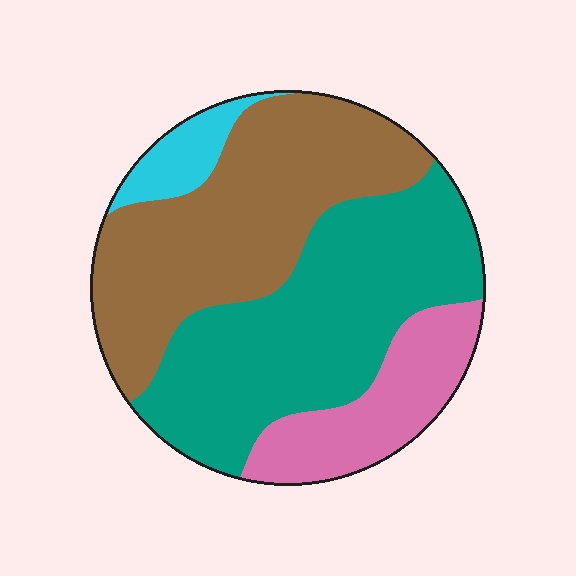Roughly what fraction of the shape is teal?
Teal covers 40% of the shape.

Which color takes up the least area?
Cyan, at roughly 5%.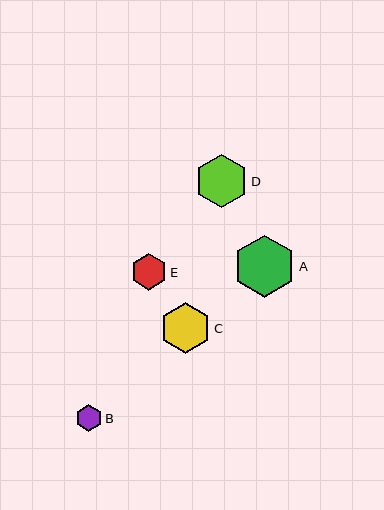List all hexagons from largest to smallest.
From largest to smallest: A, D, C, E, B.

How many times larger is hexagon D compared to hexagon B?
Hexagon D is approximately 2.0 times the size of hexagon B.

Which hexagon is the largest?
Hexagon A is the largest with a size of approximately 62 pixels.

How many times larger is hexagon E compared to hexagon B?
Hexagon E is approximately 1.4 times the size of hexagon B.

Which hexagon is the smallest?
Hexagon B is the smallest with a size of approximately 27 pixels.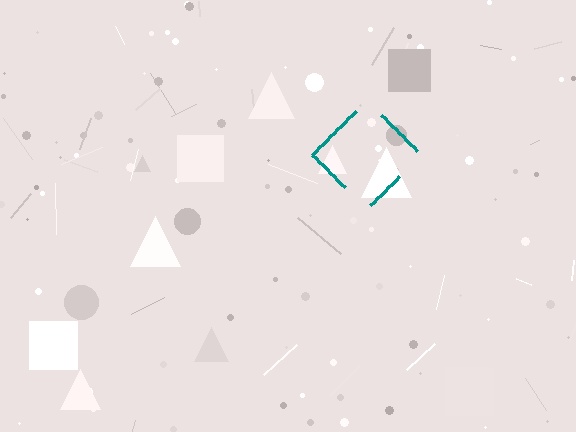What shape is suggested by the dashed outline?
The dashed outline suggests a diamond.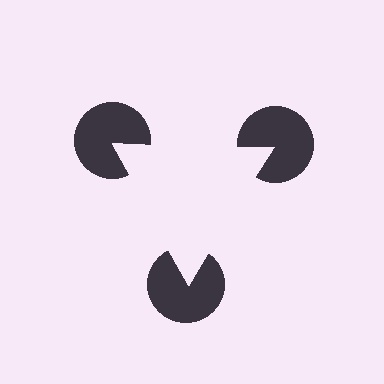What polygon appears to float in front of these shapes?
An illusory triangle — its edges are inferred from the aligned wedge cuts in the pac-man discs, not physically drawn.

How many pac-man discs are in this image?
There are 3 — one at each vertex of the illusory triangle.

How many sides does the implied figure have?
3 sides.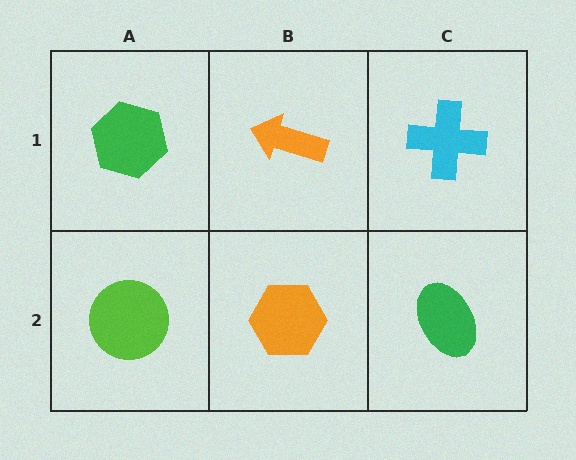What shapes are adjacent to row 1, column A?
A lime circle (row 2, column A), an orange arrow (row 1, column B).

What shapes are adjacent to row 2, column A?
A green hexagon (row 1, column A), an orange hexagon (row 2, column B).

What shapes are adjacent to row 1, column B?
An orange hexagon (row 2, column B), a green hexagon (row 1, column A), a cyan cross (row 1, column C).